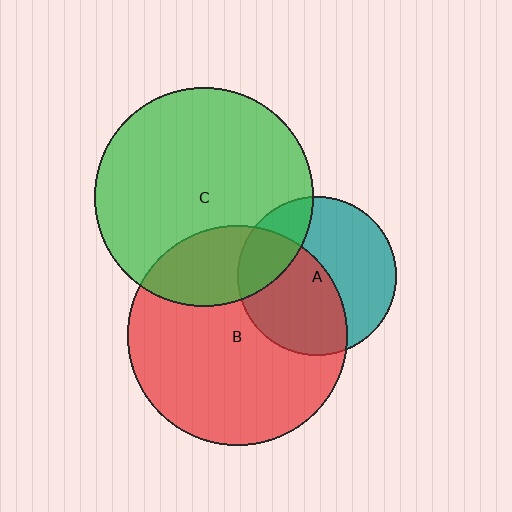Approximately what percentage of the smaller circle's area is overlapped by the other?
Approximately 50%.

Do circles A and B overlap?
Yes.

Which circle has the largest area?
Circle B (red).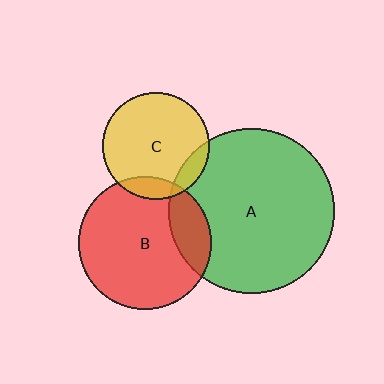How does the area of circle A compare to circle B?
Approximately 1.5 times.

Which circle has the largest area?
Circle A (green).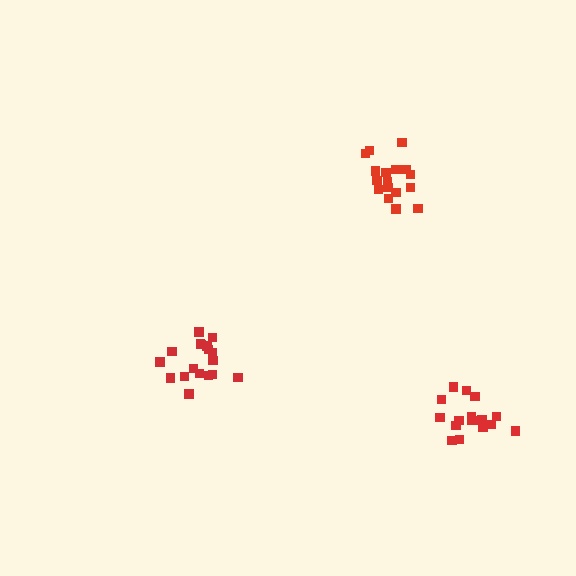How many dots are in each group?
Group 1: 18 dots, Group 2: 17 dots, Group 3: 17 dots (52 total).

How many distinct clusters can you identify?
There are 3 distinct clusters.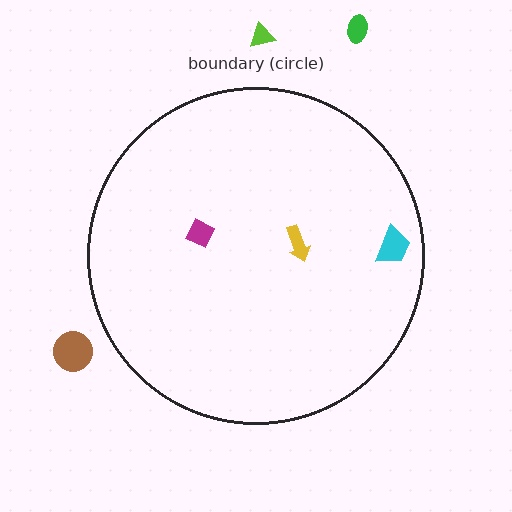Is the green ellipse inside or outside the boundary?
Outside.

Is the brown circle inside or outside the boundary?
Outside.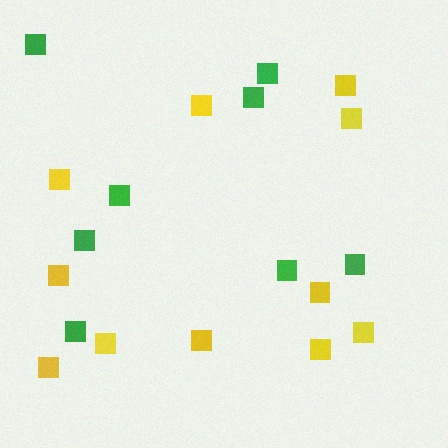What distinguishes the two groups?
There are 2 groups: one group of green squares (8) and one group of yellow squares (11).